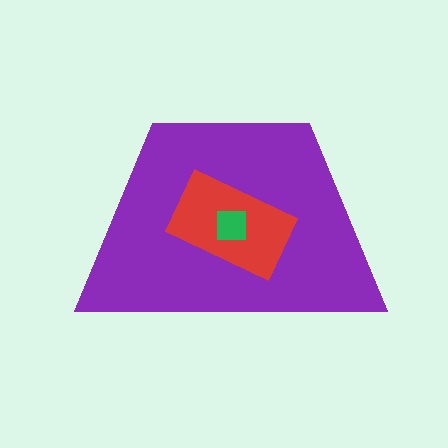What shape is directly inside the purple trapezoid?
The red rectangle.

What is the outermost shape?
The purple trapezoid.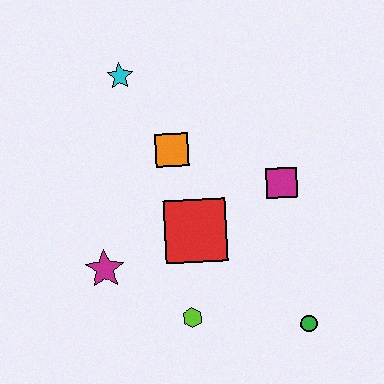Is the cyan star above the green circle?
Yes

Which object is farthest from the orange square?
The green circle is farthest from the orange square.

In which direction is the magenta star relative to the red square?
The magenta star is to the left of the red square.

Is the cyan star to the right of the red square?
No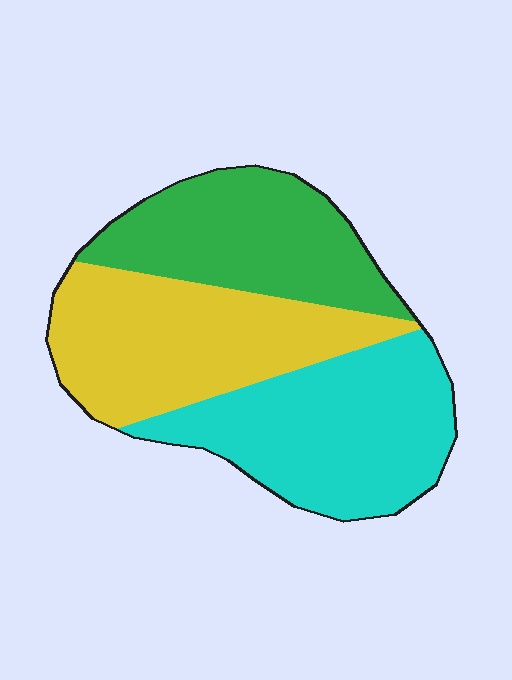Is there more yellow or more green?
Yellow.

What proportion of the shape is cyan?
Cyan covers roughly 35% of the shape.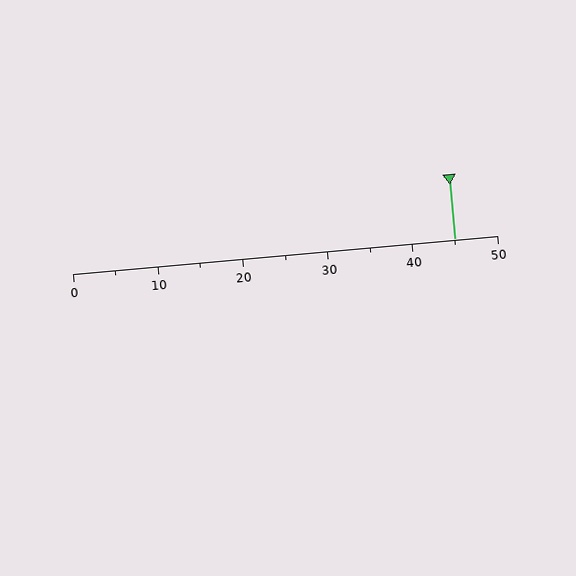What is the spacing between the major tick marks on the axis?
The major ticks are spaced 10 apart.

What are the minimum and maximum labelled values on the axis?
The axis runs from 0 to 50.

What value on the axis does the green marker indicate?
The marker indicates approximately 45.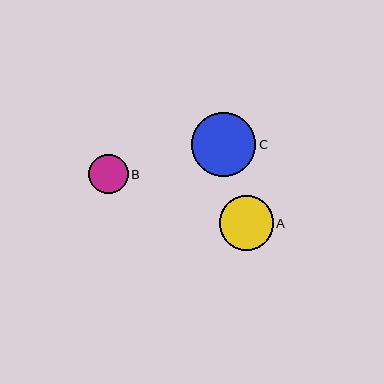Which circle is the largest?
Circle C is the largest with a size of approximately 64 pixels.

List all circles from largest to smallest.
From largest to smallest: C, A, B.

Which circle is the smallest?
Circle B is the smallest with a size of approximately 40 pixels.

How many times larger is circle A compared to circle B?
Circle A is approximately 1.4 times the size of circle B.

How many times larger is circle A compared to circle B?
Circle A is approximately 1.4 times the size of circle B.